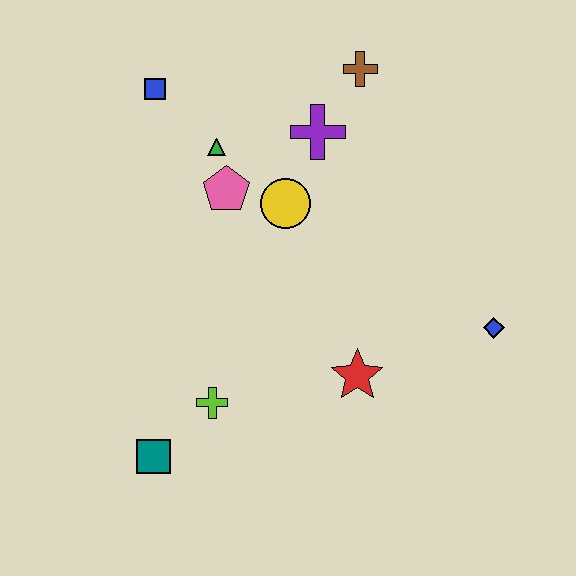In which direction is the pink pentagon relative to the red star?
The pink pentagon is above the red star.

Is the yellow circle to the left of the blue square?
No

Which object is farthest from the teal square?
The brown cross is farthest from the teal square.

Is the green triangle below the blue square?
Yes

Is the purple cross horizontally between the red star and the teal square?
Yes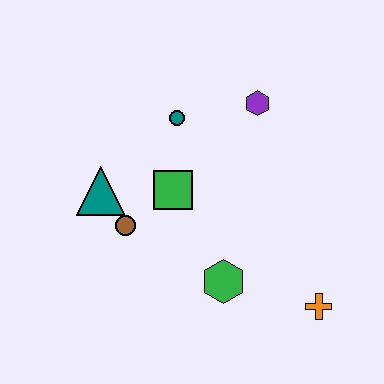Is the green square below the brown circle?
No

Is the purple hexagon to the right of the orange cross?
No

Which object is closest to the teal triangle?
The brown circle is closest to the teal triangle.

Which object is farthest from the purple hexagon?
The orange cross is farthest from the purple hexagon.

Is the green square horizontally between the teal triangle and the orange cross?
Yes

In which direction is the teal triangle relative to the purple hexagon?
The teal triangle is to the left of the purple hexagon.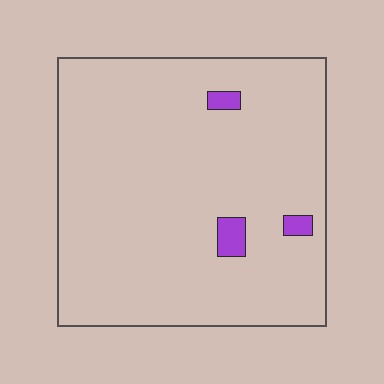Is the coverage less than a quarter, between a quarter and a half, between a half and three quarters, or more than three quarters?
Less than a quarter.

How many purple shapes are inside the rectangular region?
3.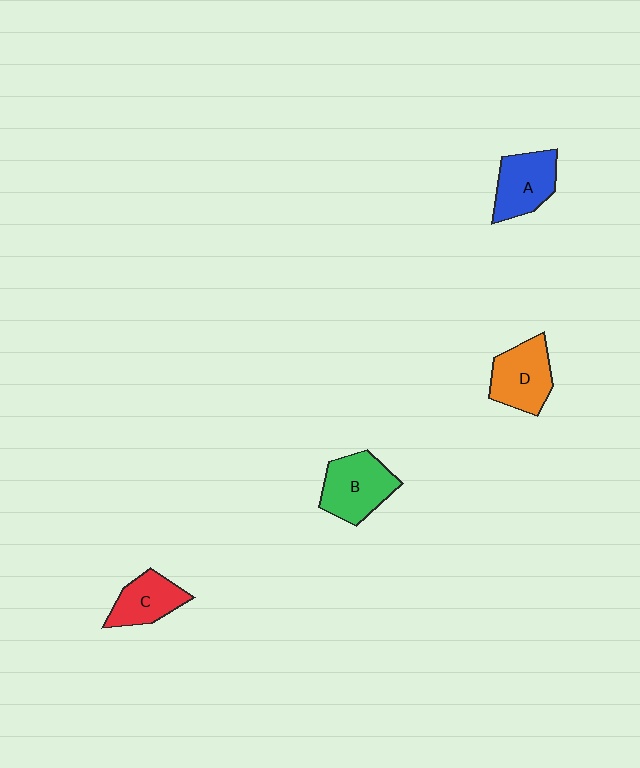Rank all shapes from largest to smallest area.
From largest to smallest: B (green), D (orange), A (blue), C (red).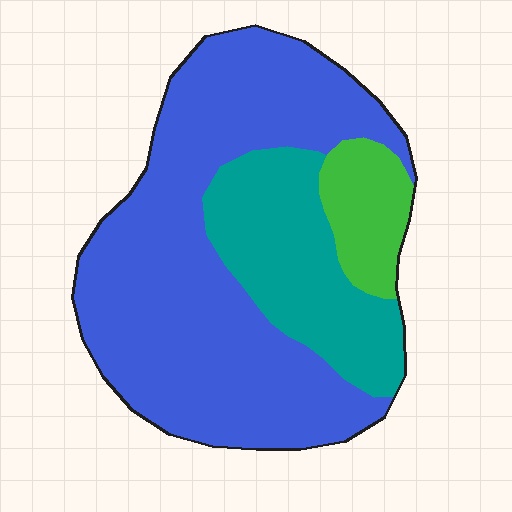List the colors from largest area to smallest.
From largest to smallest: blue, teal, green.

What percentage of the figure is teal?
Teal covers 24% of the figure.